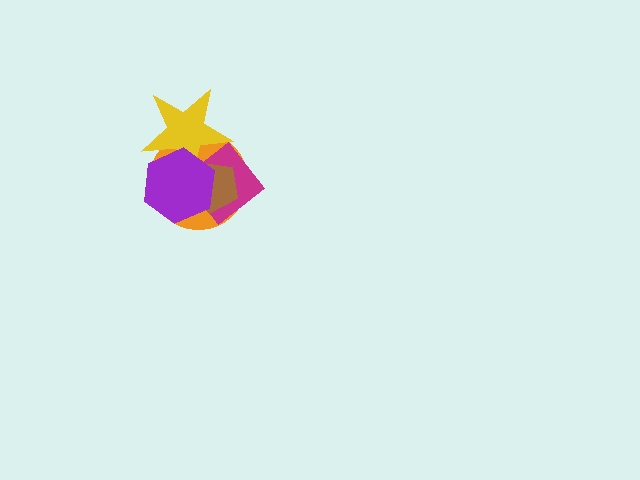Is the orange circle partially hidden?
Yes, it is partially covered by another shape.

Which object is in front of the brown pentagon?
The purple hexagon is in front of the brown pentagon.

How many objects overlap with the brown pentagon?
4 objects overlap with the brown pentagon.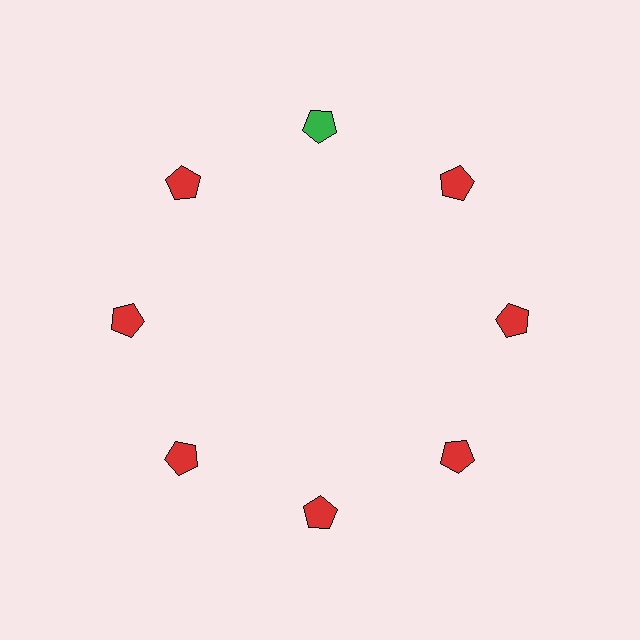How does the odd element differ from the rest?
It has a different color: green instead of red.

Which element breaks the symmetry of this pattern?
The green pentagon at roughly the 12 o'clock position breaks the symmetry. All other shapes are red pentagons.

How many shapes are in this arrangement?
There are 8 shapes arranged in a ring pattern.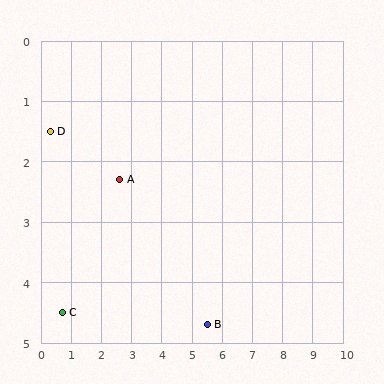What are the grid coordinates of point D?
Point D is at approximately (0.3, 1.5).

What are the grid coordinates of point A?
Point A is at approximately (2.6, 2.3).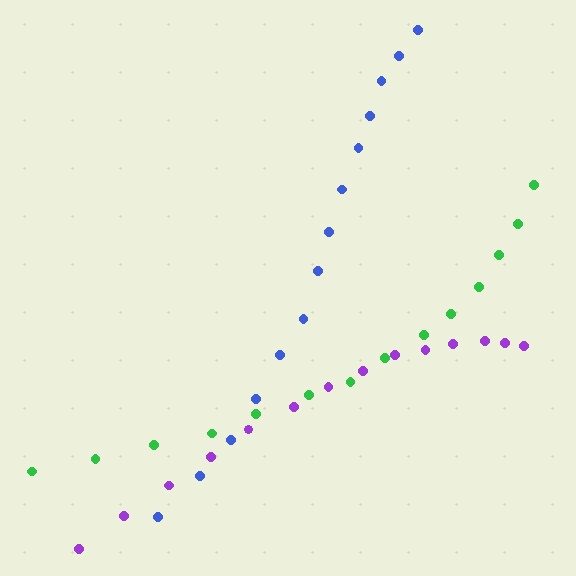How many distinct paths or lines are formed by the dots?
There are 3 distinct paths.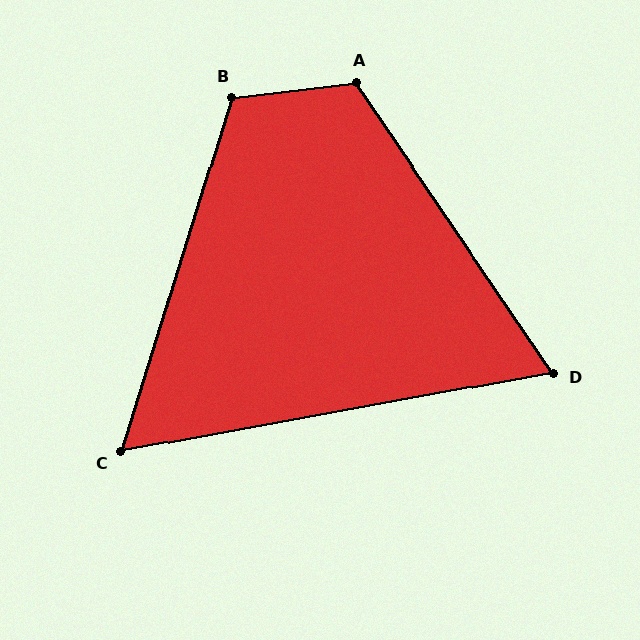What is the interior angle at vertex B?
Approximately 114 degrees (obtuse).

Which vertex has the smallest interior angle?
C, at approximately 62 degrees.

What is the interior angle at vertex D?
Approximately 66 degrees (acute).